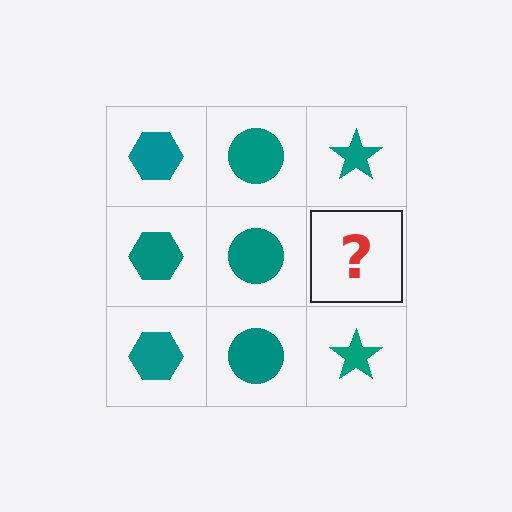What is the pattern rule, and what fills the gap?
The rule is that each column has a consistent shape. The gap should be filled with a teal star.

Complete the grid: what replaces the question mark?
The question mark should be replaced with a teal star.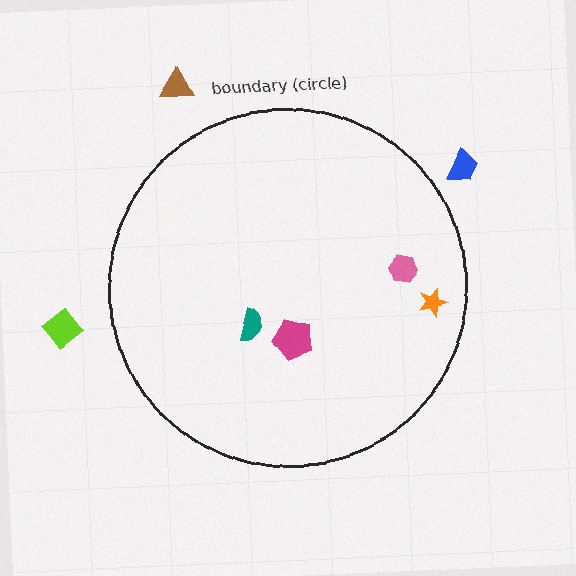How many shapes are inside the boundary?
4 inside, 3 outside.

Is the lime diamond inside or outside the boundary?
Outside.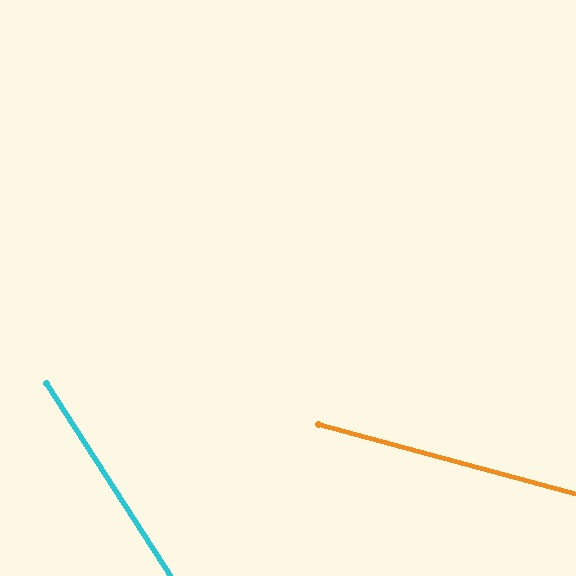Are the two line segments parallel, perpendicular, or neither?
Neither parallel nor perpendicular — they differ by about 42°.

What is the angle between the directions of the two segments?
Approximately 42 degrees.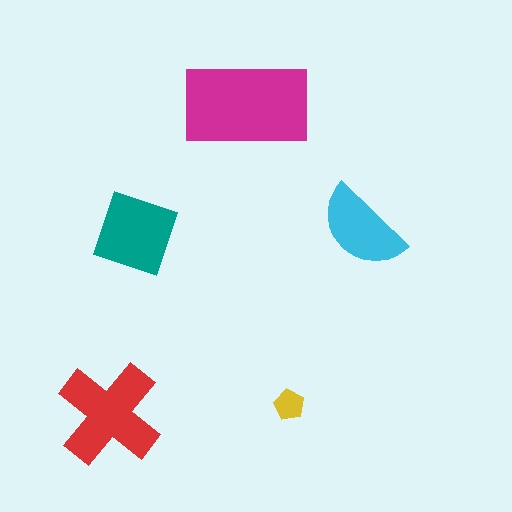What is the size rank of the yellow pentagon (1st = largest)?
5th.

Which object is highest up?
The magenta rectangle is topmost.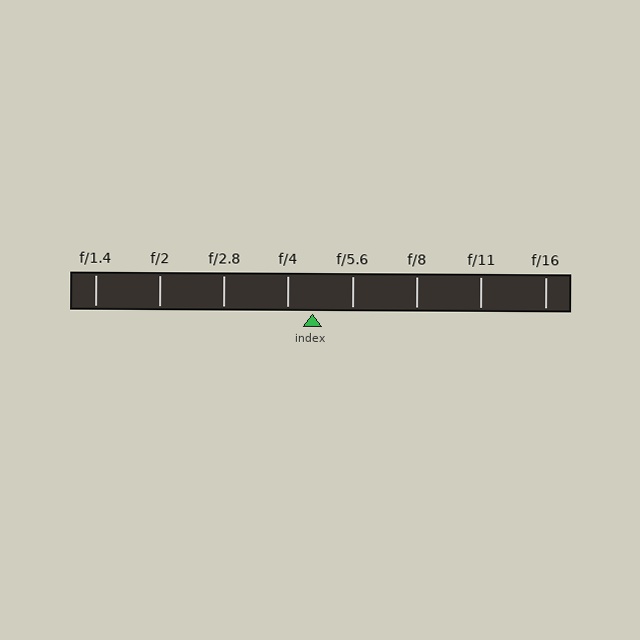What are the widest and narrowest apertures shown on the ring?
The widest aperture shown is f/1.4 and the narrowest is f/16.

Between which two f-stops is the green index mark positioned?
The index mark is between f/4 and f/5.6.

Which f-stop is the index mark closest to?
The index mark is closest to f/4.